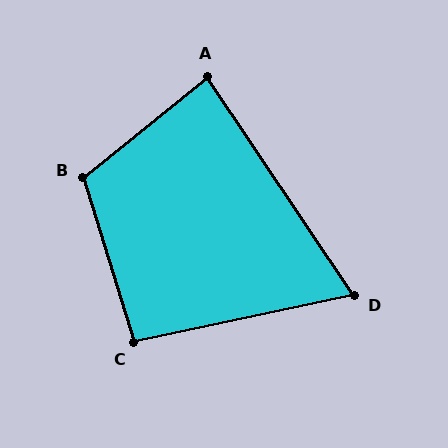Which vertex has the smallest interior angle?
D, at approximately 68 degrees.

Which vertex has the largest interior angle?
B, at approximately 112 degrees.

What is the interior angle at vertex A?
Approximately 85 degrees (acute).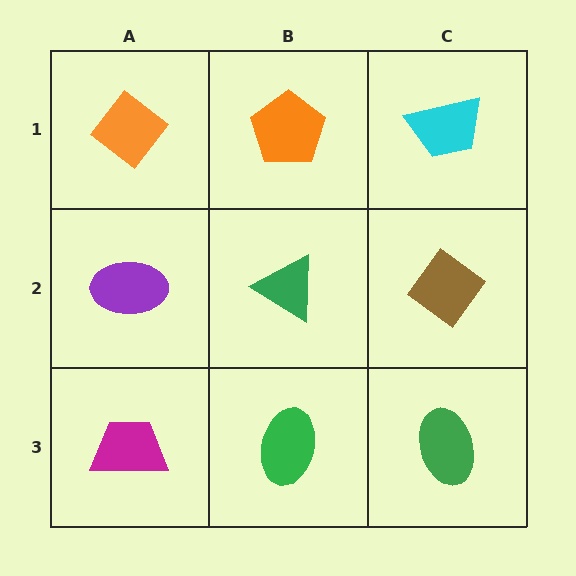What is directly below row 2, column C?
A green ellipse.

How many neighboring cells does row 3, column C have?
2.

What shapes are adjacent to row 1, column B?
A green triangle (row 2, column B), an orange diamond (row 1, column A), a cyan trapezoid (row 1, column C).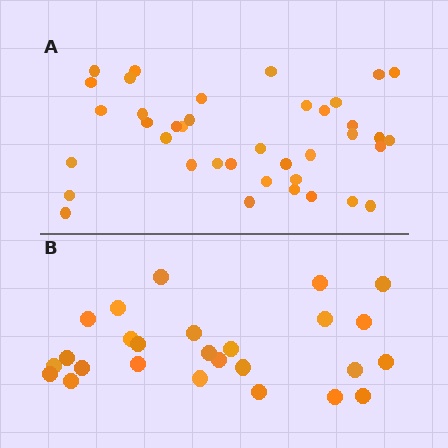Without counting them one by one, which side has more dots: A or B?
Region A (the top region) has more dots.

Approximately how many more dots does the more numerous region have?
Region A has approximately 15 more dots than region B.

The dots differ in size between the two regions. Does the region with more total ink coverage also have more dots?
No. Region B has more total ink coverage because its dots are larger, but region A actually contains more individual dots. Total area can be misleading — the number of items is what matters here.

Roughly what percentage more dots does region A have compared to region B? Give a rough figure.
About 50% more.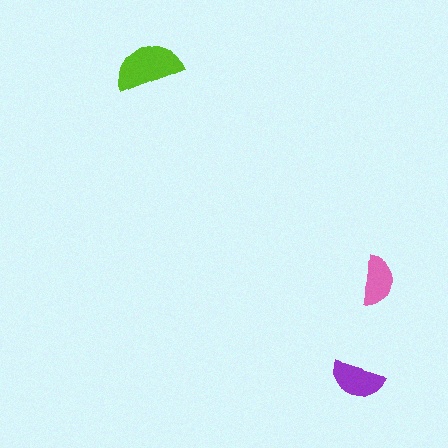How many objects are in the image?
There are 3 objects in the image.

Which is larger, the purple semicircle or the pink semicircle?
The purple one.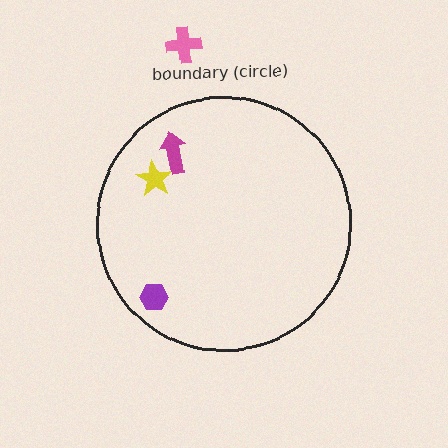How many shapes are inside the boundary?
3 inside, 1 outside.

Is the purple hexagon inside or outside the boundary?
Inside.